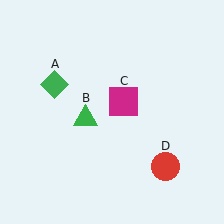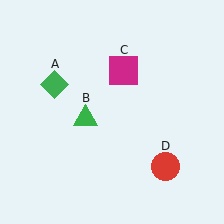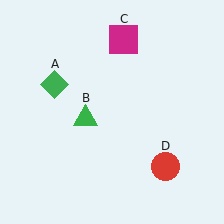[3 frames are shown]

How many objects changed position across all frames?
1 object changed position: magenta square (object C).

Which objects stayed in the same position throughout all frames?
Green diamond (object A) and green triangle (object B) and red circle (object D) remained stationary.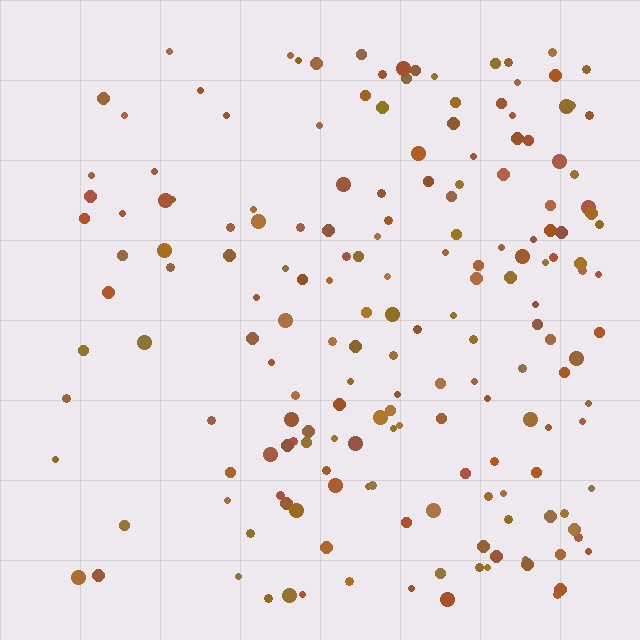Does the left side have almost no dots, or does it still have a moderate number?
Still a moderate number, just noticeably fewer than the right.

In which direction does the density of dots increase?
From left to right, with the right side densest.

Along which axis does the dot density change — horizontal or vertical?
Horizontal.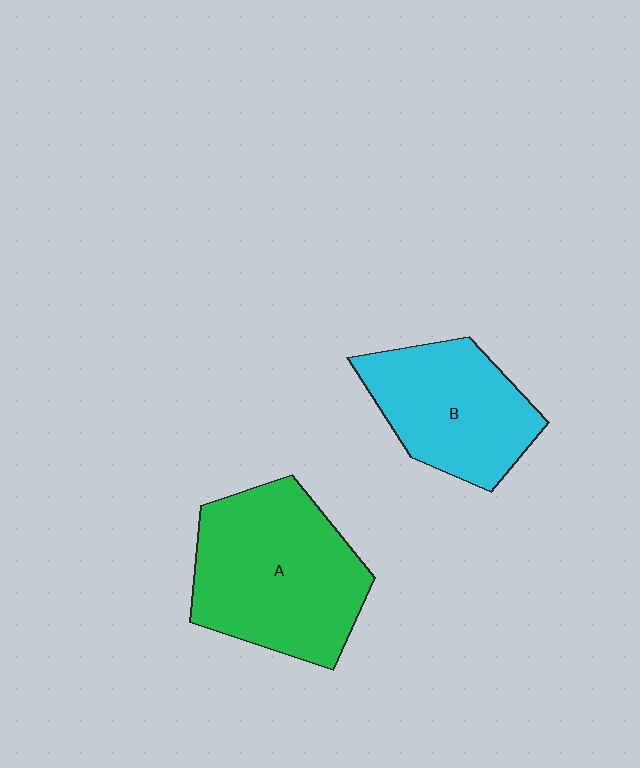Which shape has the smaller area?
Shape B (cyan).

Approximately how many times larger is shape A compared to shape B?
Approximately 1.4 times.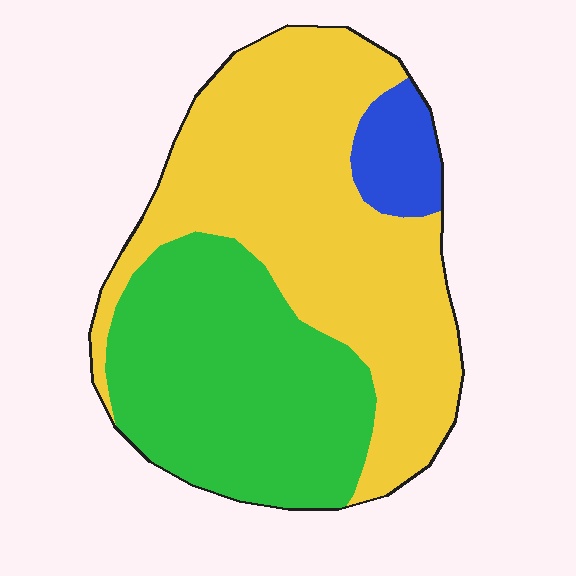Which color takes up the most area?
Yellow, at roughly 55%.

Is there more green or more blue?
Green.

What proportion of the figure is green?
Green covers 39% of the figure.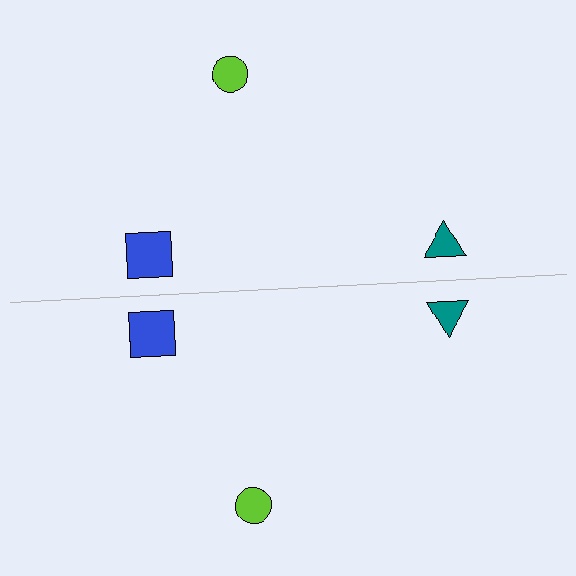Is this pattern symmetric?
Yes, this pattern has bilateral (reflection) symmetry.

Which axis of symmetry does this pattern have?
The pattern has a horizontal axis of symmetry running through the center of the image.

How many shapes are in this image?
There are 6 shapes in this image.